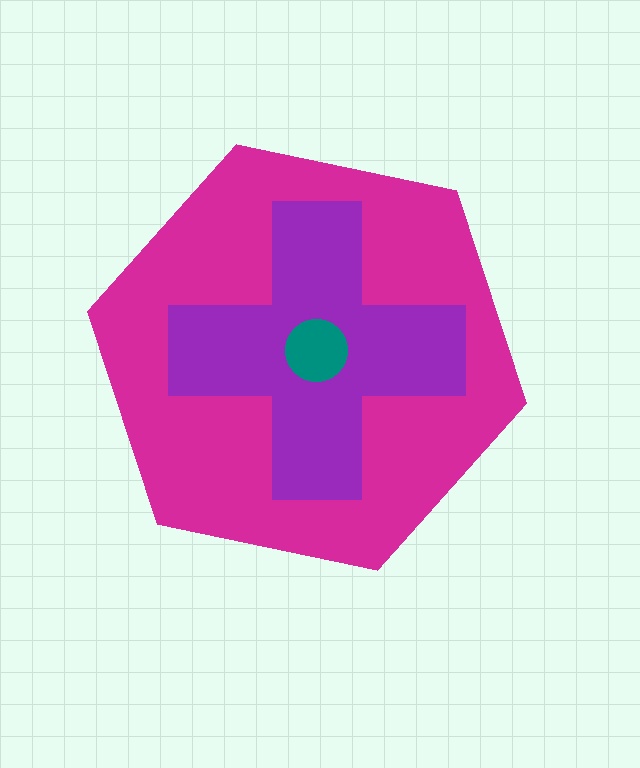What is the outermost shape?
The magenta hexagon.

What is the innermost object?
The teal circle.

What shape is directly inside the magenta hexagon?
The purple cross.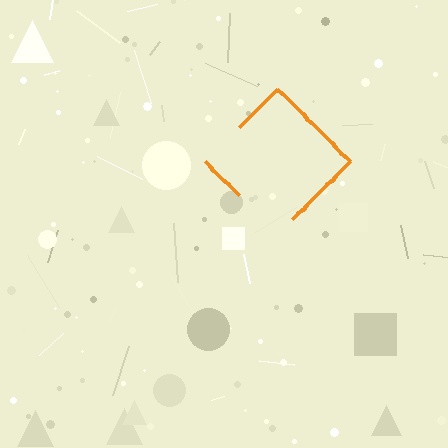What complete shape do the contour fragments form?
The contour fragments form a diamond.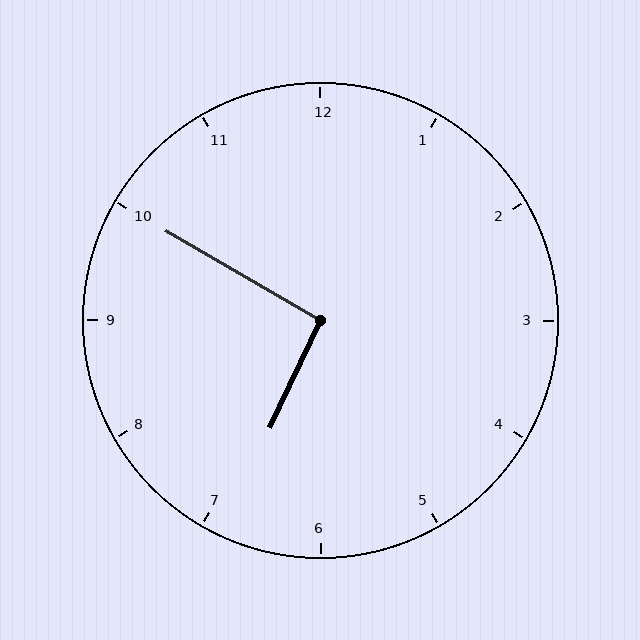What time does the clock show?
6:50.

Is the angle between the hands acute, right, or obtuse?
It is right.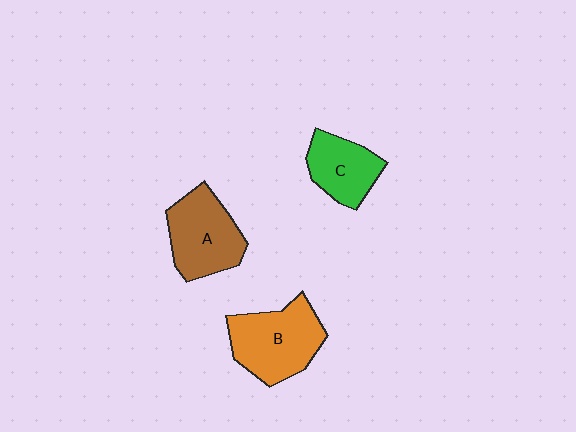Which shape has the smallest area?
Shape C (green).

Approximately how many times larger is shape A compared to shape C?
Approximately 1.3 times.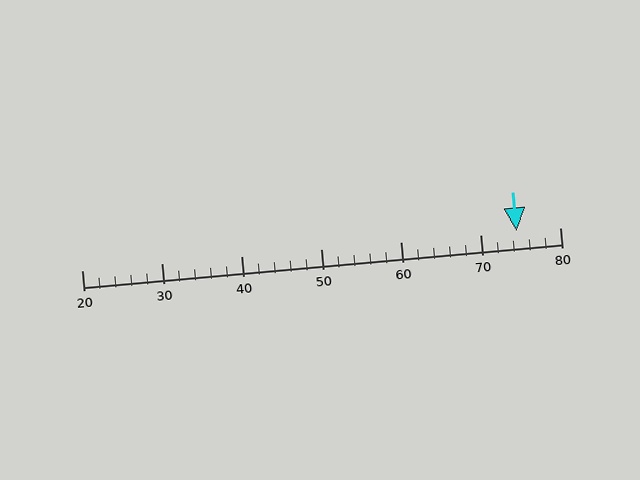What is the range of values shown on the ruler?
The ruler shows values from 20 to 80.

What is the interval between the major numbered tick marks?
The major tick marks are spaced 10 units apart.